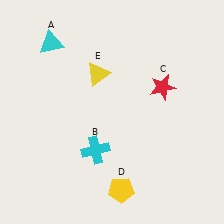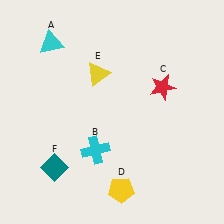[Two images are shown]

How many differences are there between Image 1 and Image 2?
There is 1 difference between the two images.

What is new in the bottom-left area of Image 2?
A teal diamond (F) was added in the bottom-left area of Image 2.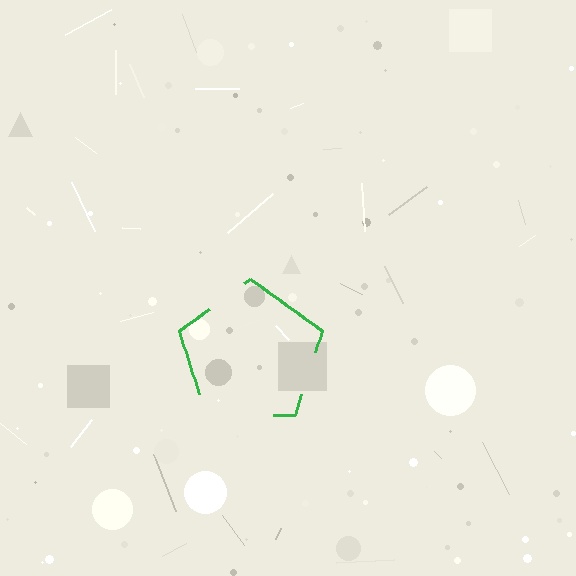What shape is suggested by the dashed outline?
The dashed outline suggests a pentagon.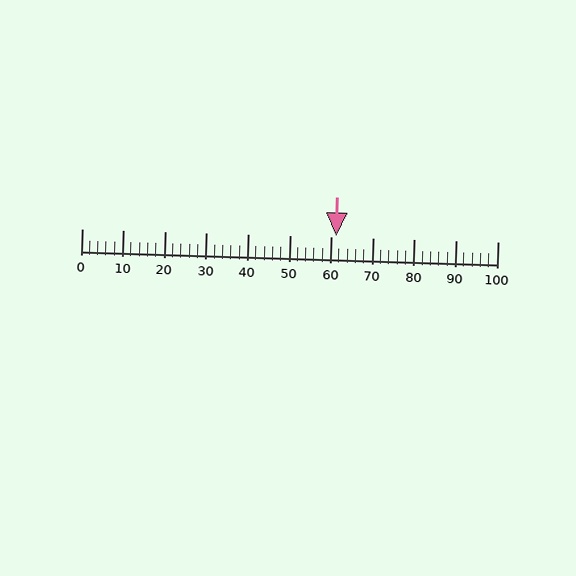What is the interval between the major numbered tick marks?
The major tick marks are spaced 10 units apart.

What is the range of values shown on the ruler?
The ruler shows values from 0 to 100.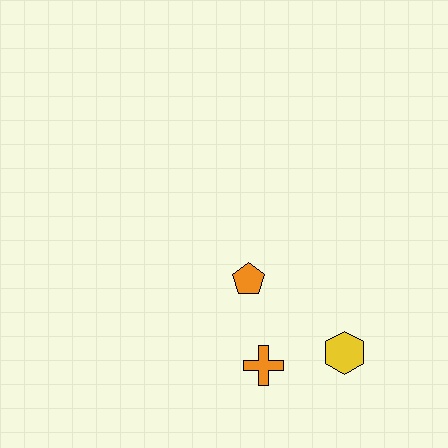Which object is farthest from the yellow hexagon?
The orange pentagon is farthest from the yellow hexagon.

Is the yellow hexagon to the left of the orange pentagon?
No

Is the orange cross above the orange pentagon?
No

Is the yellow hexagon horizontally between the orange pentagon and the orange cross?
No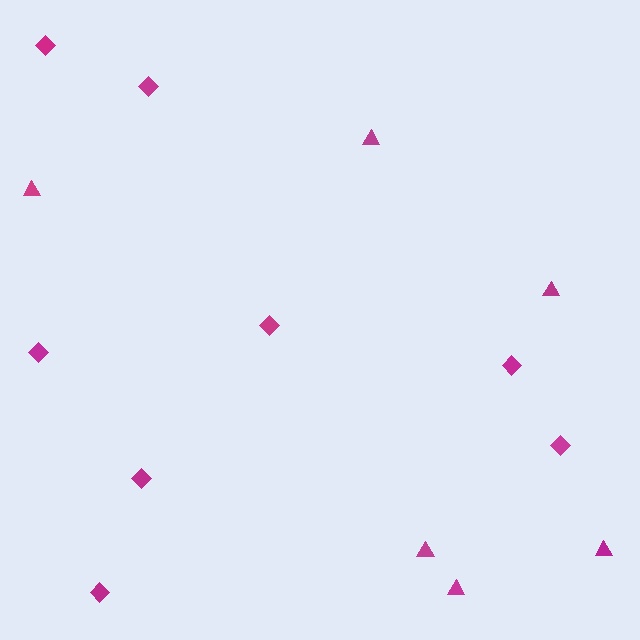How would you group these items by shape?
There are 2 groups: one group of triangles (6) and one group of diamonds (8).